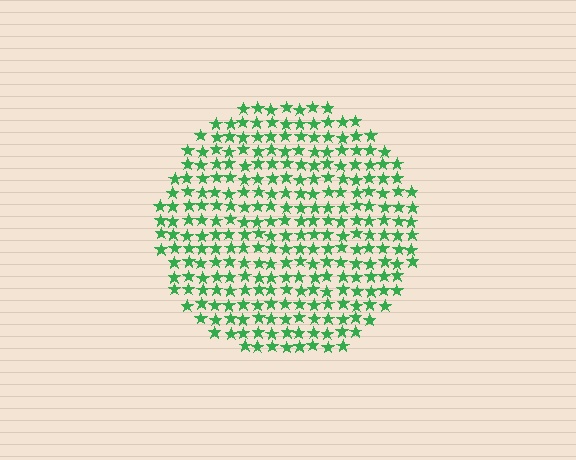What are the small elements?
The small elements are stars.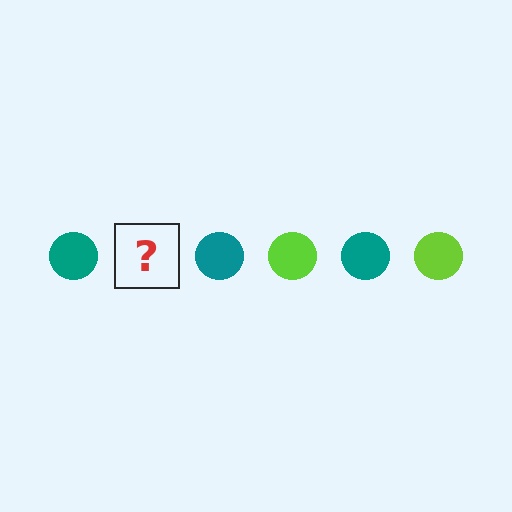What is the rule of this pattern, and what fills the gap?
The rule is that the pattern cycles through teal, lime circles. The gap should be filled with a lime circle.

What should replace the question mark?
The question mark should be replaced with a lime circle.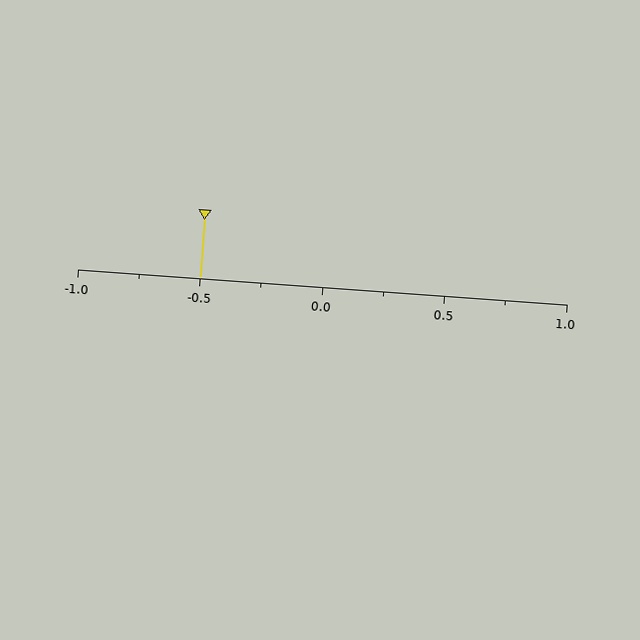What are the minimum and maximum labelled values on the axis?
The axis runs from -1.0 to 1.0.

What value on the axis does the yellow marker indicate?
The marker indicates approximately -0.5.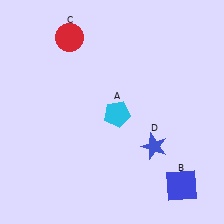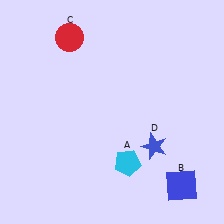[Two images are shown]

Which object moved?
The cyan pentagon (A) moved down.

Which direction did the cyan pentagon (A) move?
The cyan pentagon (A) moved down.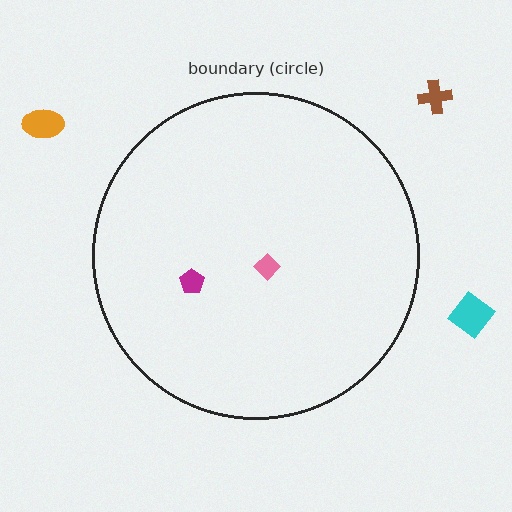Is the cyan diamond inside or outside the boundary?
Outside.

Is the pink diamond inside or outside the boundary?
Inside.